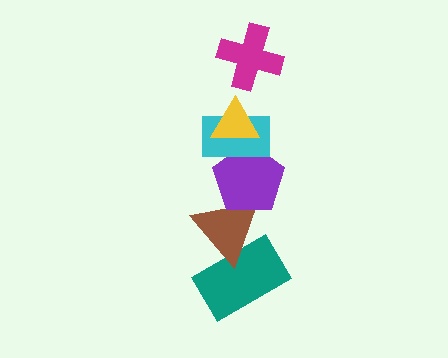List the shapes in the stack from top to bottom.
From top to bottom: the magenta cross, the yellow triangle, the cyan rectangle, the purple pentagon, the brown triangle, the teal rectangle.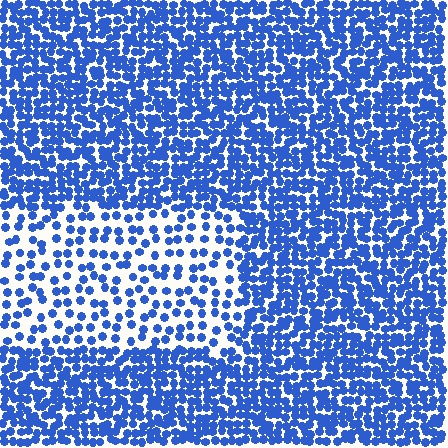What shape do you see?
I see a rectangle.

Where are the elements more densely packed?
The elements are more densely packed outside the rectangle boundary.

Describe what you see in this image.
The image contains small blue elements arranged at two different densities. A rectangle-shaped region is visible where the elements are less densely packed than the surrounding area.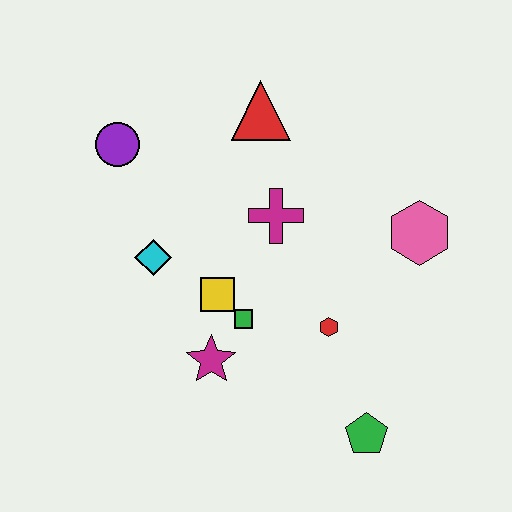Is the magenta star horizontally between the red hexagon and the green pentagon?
No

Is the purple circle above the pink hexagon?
Yes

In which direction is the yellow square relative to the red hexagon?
The yellow square is to the left of the red hexagon.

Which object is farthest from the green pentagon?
The purple circle is farthest from the green pentagon.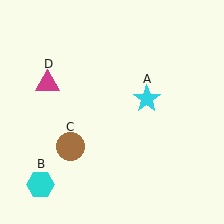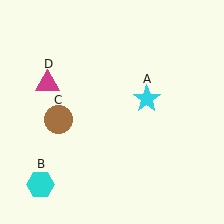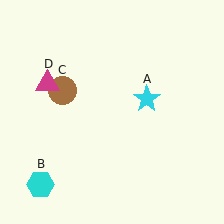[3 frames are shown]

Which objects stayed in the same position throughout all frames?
Cyan star (object A) and cyan hexagon (object B) and magenta triangle (object D) remained stationary.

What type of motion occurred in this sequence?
The brown circle (object C) rotated clockwise around the center of the scene.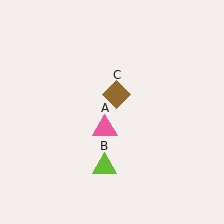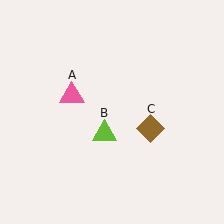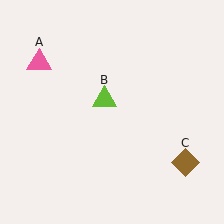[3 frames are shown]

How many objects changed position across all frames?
3 objects changed position: pink triangle (object A), lime triangle (object B), brown diamond (object C).